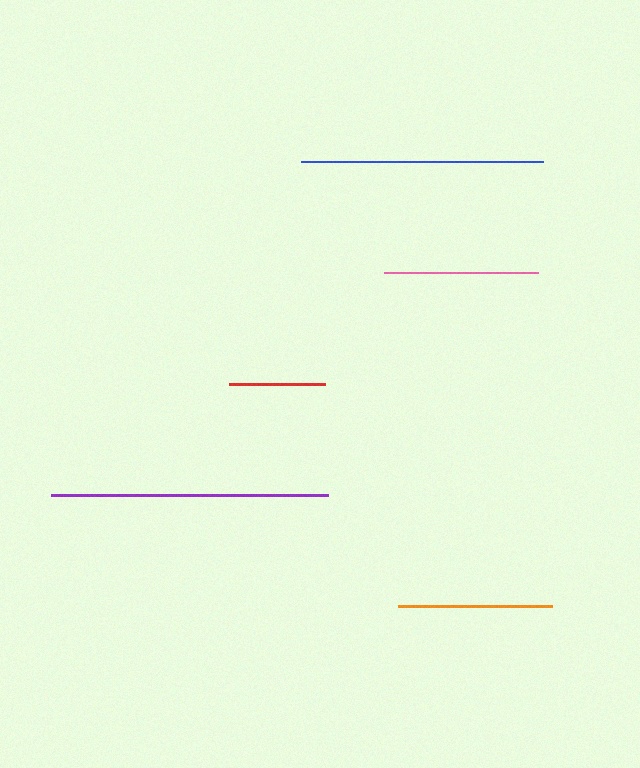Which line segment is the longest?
The purple line is the longest at approximately 278 pixels.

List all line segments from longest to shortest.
From longest to shortest: purple, blue, pink, orange, red.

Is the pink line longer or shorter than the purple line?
The purple line is longer than the pink line.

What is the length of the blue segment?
The blue segment is approximately 242 pixels long.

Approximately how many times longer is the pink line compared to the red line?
The pink line is approximately 1.6 times the length of the red line.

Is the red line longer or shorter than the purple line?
The purple line is longer than the red line.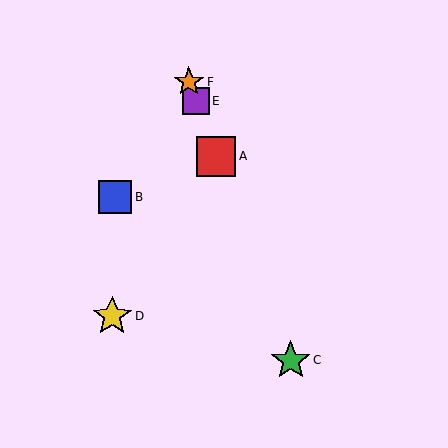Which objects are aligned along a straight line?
Objects A, C, E, F are aligned along a straight line.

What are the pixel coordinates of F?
Object F is at (189, 82).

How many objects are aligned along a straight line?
4 objects (A, C, E, F) are aligned along a straight line.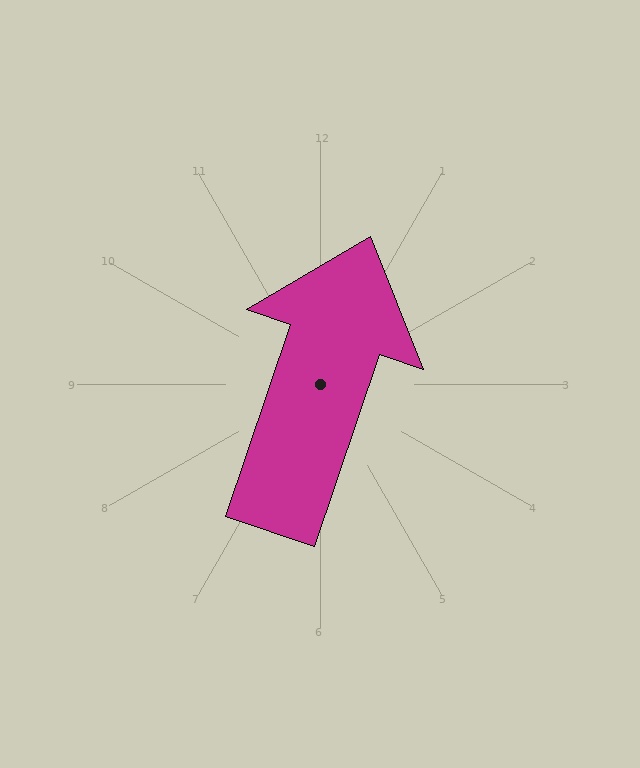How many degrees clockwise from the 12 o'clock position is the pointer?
Approximately 19 degrees.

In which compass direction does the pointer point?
North.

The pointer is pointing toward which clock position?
Roughly 1 o'clock.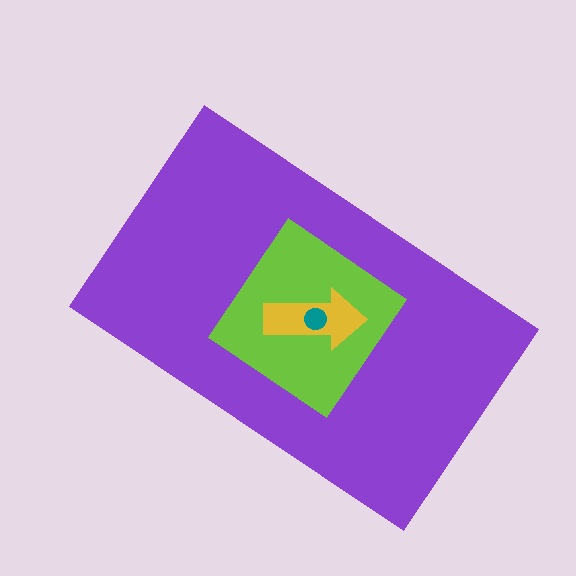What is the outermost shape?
The purple rectangle.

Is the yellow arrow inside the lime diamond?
Yes.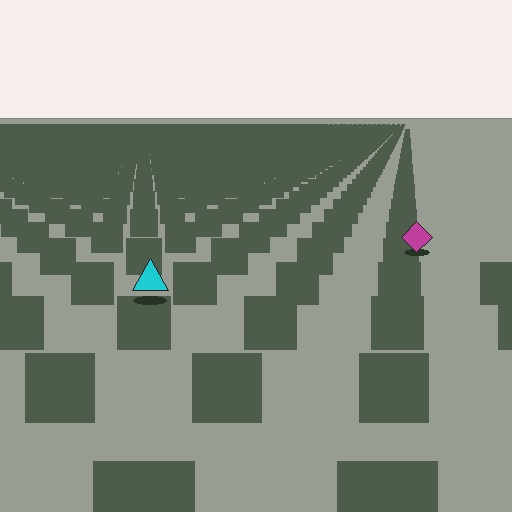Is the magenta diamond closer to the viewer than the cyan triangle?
No. The cyan triangle is closer — you can tell from the texture gradient: the ground texture is coarser near it.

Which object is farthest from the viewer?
The magenta diamond is farthest from the viewer. It appears smaller and the ground texture around it is denser.